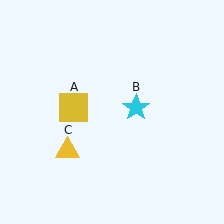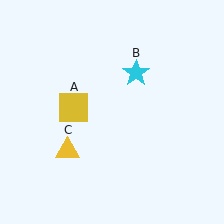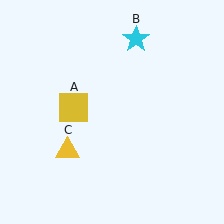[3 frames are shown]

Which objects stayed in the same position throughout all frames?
Yellow square (object A) and yellow triangle (object C) remained stationary.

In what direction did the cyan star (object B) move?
The cyan star (object B) moved up.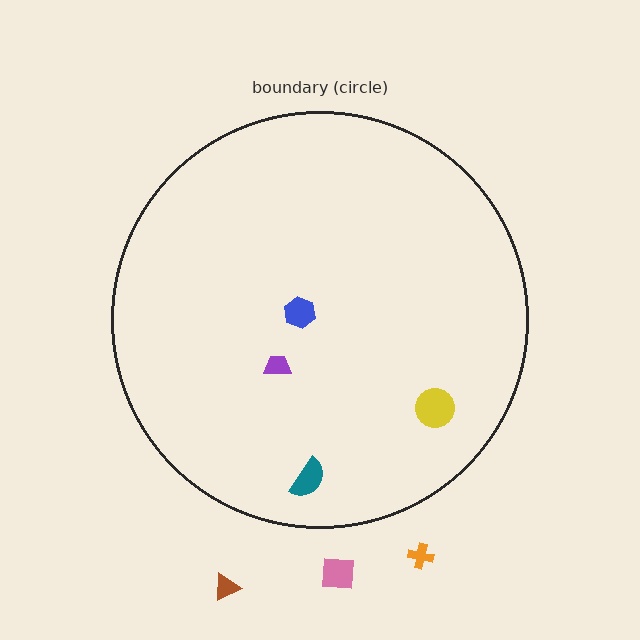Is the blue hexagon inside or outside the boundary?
Inside.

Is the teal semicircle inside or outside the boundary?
Inside.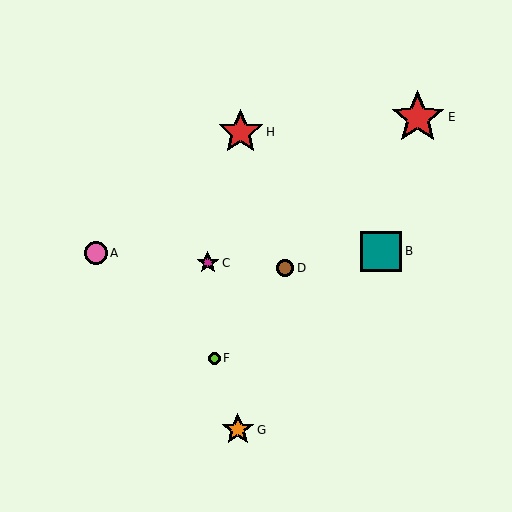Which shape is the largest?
The red star (labeled E) is the largest.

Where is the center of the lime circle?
The center of the lime circle is at (214, 358).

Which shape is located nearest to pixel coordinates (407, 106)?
The red star (labeled E) at (418, 117) is nearest to that location.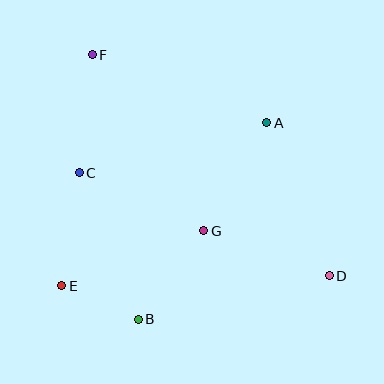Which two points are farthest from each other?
Points D and F are farthest from each other.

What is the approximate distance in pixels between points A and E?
The distance between A and E is approximately 262 pixels.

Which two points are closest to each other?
Points B and E are closest to each other.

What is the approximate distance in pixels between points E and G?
The distance between E and G is approximately 152 pixels.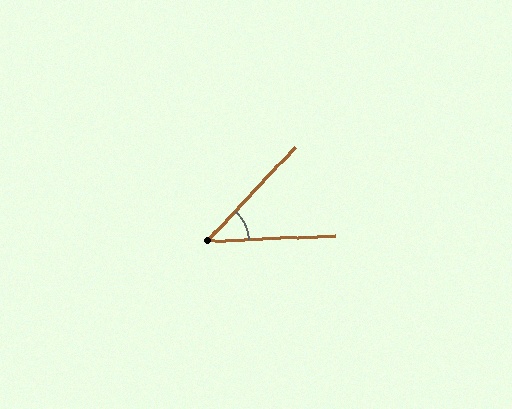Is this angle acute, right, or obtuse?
It is acute.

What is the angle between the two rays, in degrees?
Approximately 44 degrees.